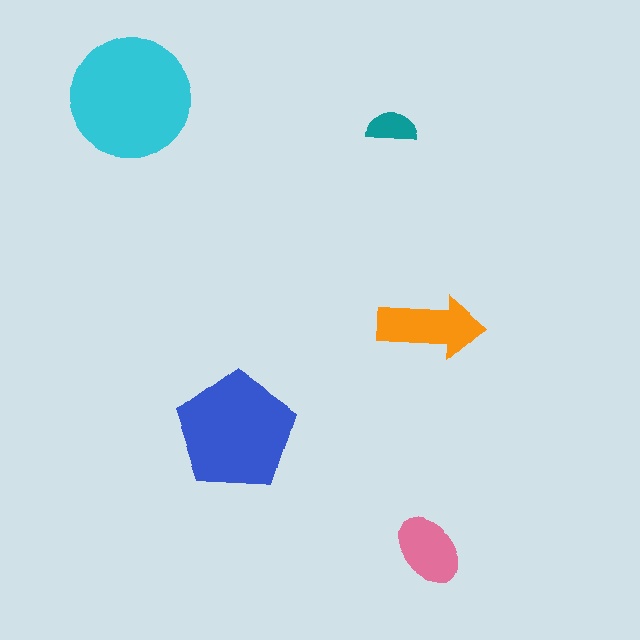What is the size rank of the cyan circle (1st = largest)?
1st.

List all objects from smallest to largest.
The teal semicircle, the pink ellipse, the orange arrow, the blue pentagon, the cyan circle.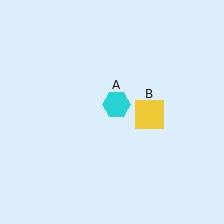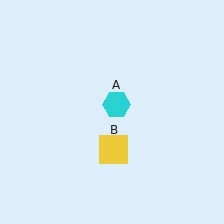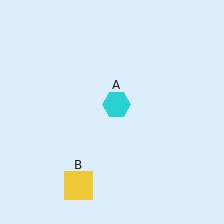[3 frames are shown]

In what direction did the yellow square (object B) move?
The yellow square (object B) moved down and to the left.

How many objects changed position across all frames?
1 object changed position: yellow square (object B).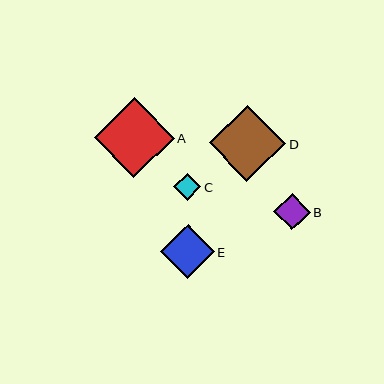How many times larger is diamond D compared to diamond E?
Diamond D is approximately 1.4 times the size of diamond E.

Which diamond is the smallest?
Diamond C is the smallest with a size of approximately 27 pixels.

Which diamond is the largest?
Diamond A is the largest with a size of approximately 80 pixels.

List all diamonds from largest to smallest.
From largest to smallest: A, D, E, B, C.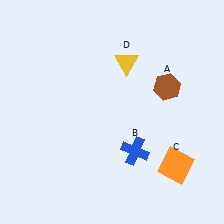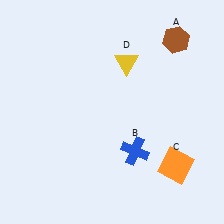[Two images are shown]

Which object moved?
The brown hexagon (A) moved up.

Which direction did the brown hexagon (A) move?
The brown hexagon (A) moved up.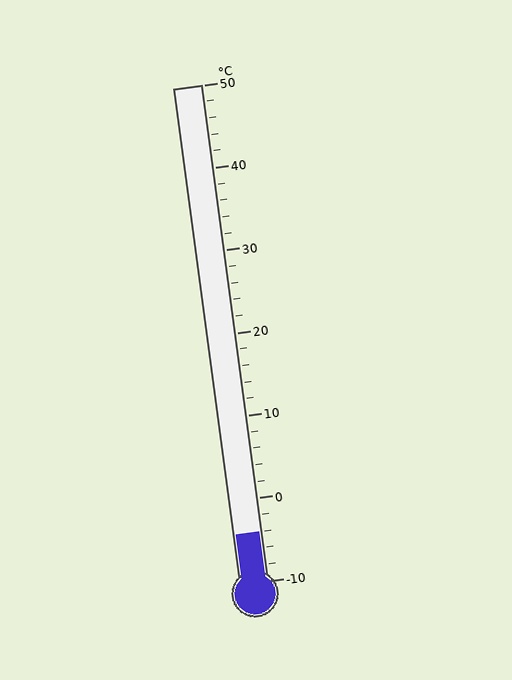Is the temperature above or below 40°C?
The temperature is below 40°C.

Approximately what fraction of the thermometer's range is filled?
The thermometer is filled to approximately 10% of its range.